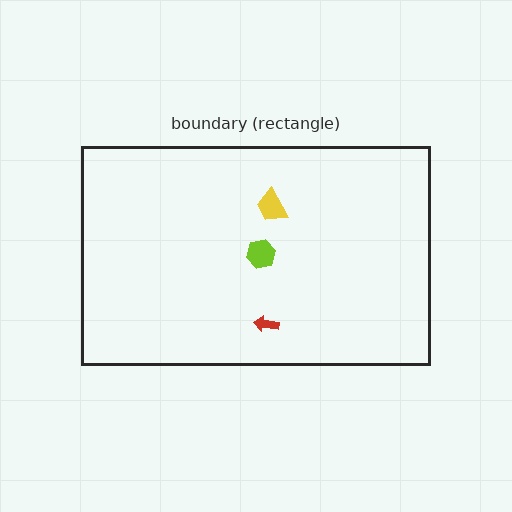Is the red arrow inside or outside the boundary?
Inside.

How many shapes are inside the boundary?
3 inside, 0 outside.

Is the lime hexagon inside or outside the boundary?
Inside.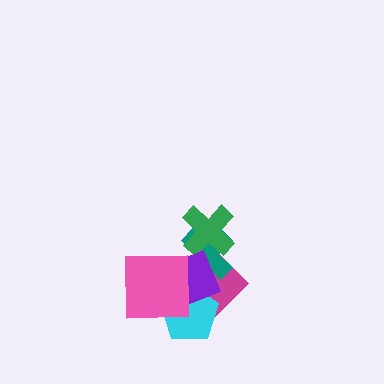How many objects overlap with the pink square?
4 objects overlap with the pink square.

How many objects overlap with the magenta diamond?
5 objects overlap with the magenta diamond.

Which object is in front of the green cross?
The purple diamond is in front of the green cross.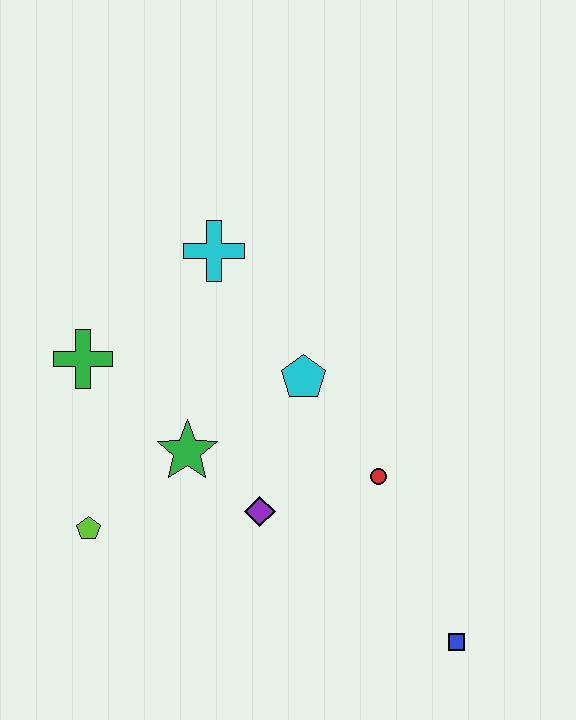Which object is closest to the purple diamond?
The green star is closest to the purple diamond.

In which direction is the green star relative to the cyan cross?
The green star is below the cyan cross.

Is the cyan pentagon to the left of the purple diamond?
No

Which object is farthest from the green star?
The blue square is farthest from the green star.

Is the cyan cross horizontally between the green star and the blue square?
Yes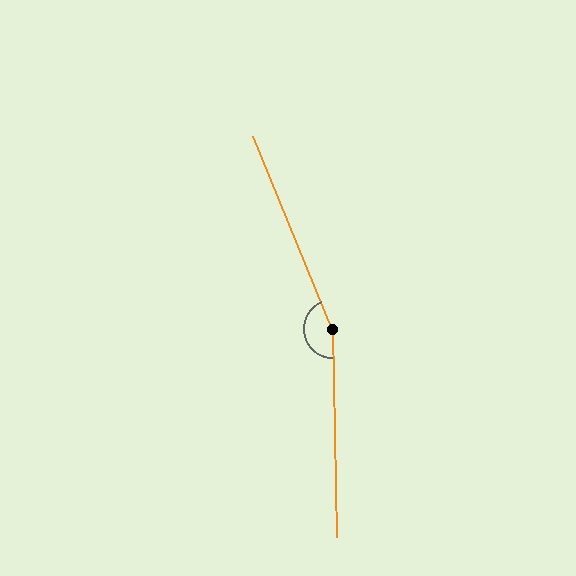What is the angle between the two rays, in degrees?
Approximately 159 degrees.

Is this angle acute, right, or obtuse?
It is obtuse.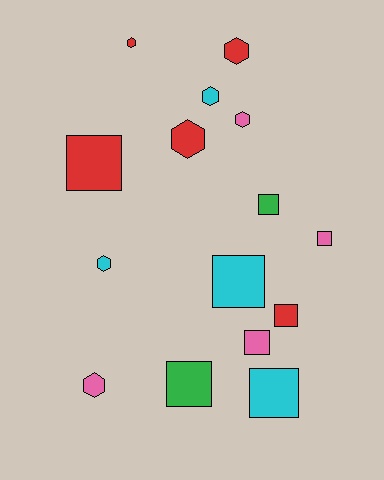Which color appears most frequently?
Red, with 5 objects.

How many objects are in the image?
There are 15 objects.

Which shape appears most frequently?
Square, with 8 objects.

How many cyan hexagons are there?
There are 2 cyan hexagons.